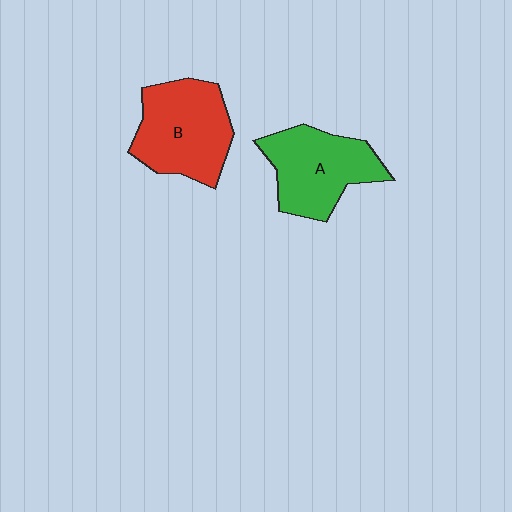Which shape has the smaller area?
Shape A (green).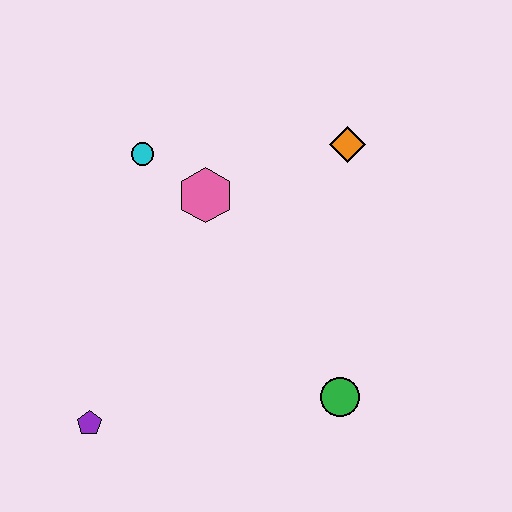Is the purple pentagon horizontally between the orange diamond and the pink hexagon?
No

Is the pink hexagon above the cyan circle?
No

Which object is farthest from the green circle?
The cyan circle is farthest from the green circle.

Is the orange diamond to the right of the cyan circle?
Yes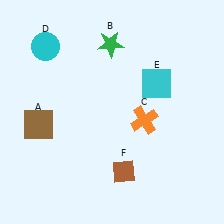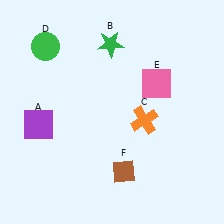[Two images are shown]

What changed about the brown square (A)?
In Image 1, A is brown. In Image 2, it changed to purple.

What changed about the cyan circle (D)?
In Image 1, D is cyan. In Image 2, it changed to green.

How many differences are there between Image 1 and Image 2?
There are 3 differences between the two images.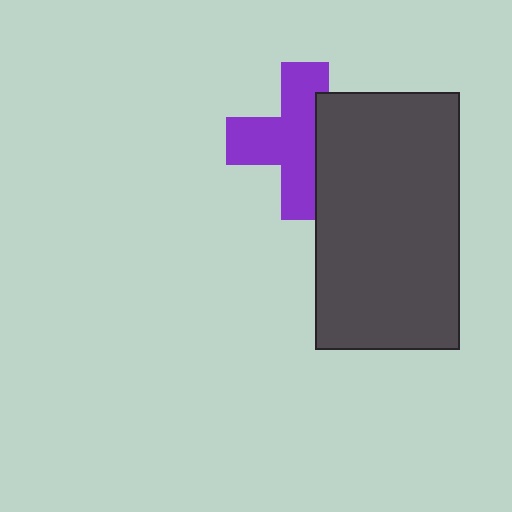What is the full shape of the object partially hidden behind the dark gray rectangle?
The partially hidden object is a purple cross.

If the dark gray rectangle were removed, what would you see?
You would see the complete purple cross.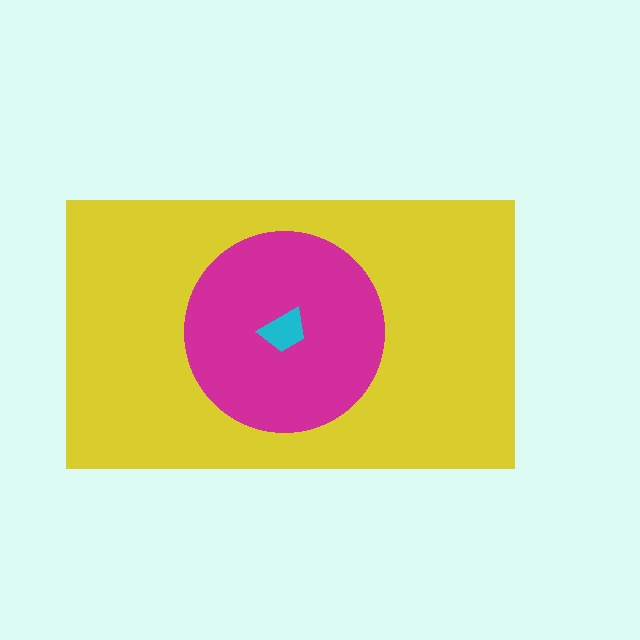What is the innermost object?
The cyan trapezoid.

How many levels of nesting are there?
3.